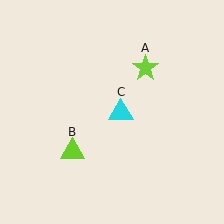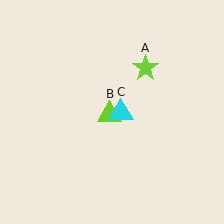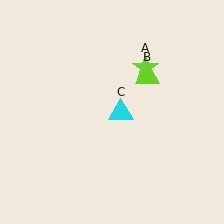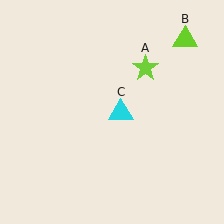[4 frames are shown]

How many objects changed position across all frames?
1 object changed position: lime triangle (object B).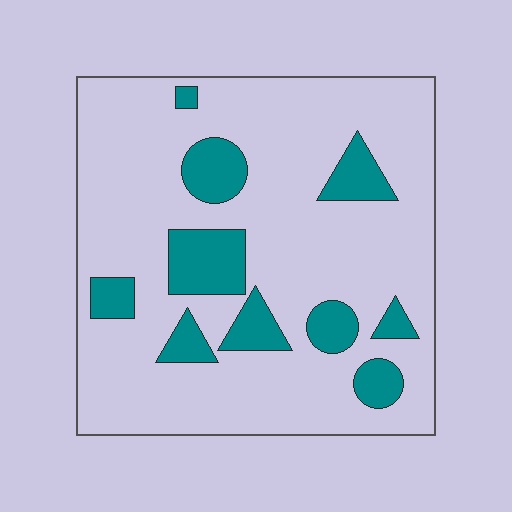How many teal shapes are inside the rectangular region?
10.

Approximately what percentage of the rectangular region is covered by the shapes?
Approximately 20%.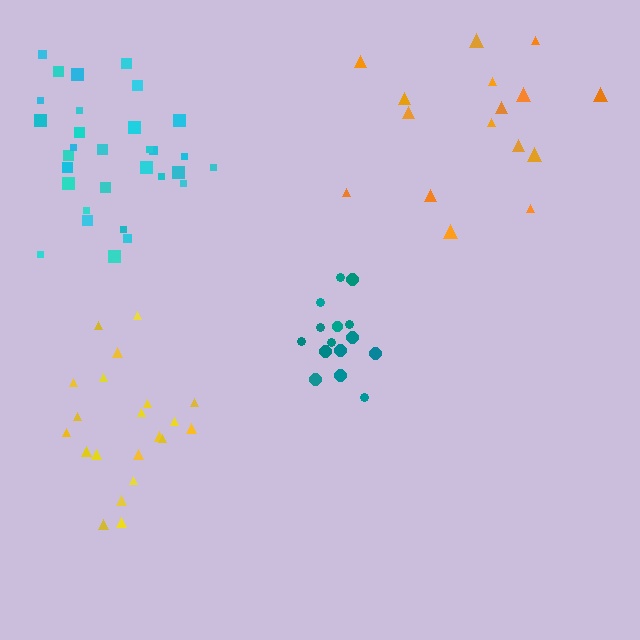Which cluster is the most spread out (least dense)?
Orange.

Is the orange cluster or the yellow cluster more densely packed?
Yellow.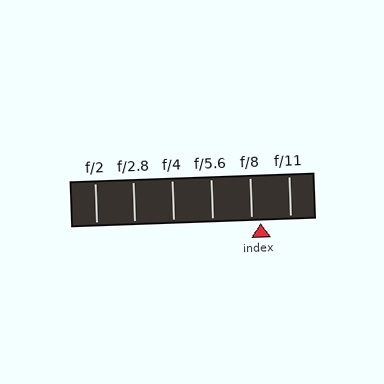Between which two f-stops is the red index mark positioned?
The index mark is between f/8 and f/11.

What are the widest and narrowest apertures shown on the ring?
The widest aperture shown is f/2 and the narrowest is f/11.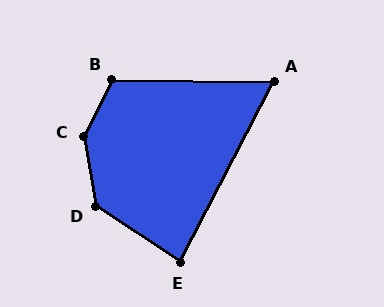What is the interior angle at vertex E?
Approximately 84 degrees (acute).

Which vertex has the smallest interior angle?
A, at approximately 63 degrees.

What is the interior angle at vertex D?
Approximately 134 degrees (obtuse).